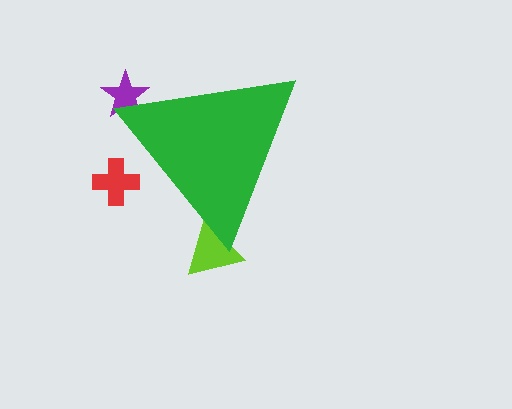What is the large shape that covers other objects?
A green triangle.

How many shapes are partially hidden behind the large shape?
3 shapes are partially hidden.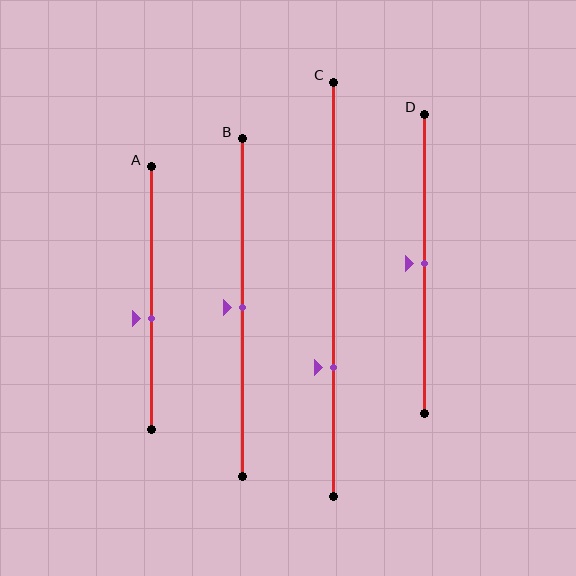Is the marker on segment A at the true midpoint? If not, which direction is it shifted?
No, the marker on segment A is shifted downward by about 8% of the segment length.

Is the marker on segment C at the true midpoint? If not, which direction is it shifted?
No, the marker on segment C is shifted downward by about 19% of the segment length.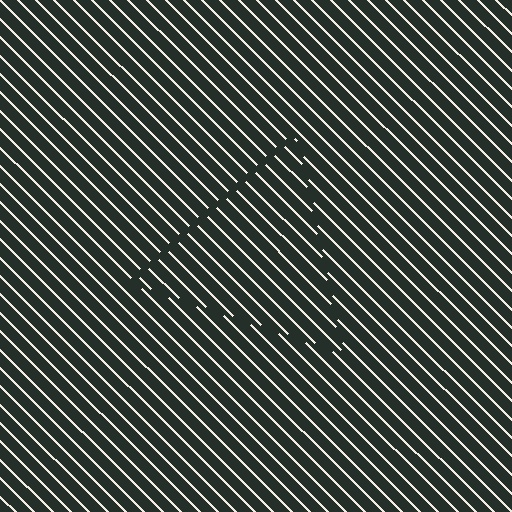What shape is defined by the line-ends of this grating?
An illusory triangle. The interior of the shape contains the same grating, shifted by half a period — the contour is defined by the phase discontinuity where line-ends from the inner and outer gratings abut.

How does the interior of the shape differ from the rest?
The interior of the shape contains the same grating, shifted by half a period — the contour is defined by the phase discontinuity where line-ends from the inner and outer gratings abut.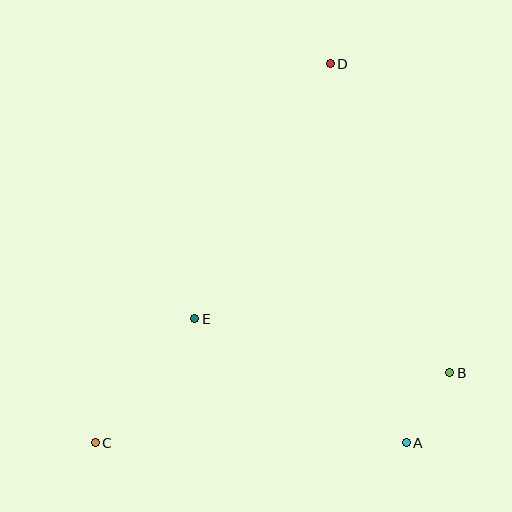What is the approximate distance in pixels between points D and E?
The distance between D and E is approximately 289 pixels.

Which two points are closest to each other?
Points A and B are closest to each other.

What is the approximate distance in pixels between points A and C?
The distance between A and C is approximately 311 pixels.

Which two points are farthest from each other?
Points C and D are farthest from each other.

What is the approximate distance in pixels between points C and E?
The distance between C and E is approximately 159 pixels.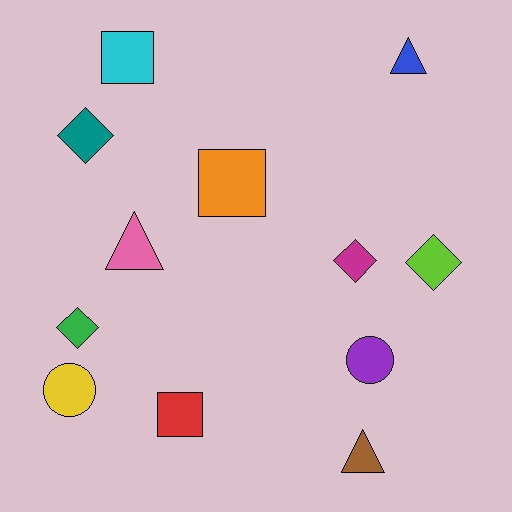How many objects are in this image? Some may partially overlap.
There are 12 objects.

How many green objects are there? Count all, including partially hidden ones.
There is 1 green object.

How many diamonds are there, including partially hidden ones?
There are 4 diamonds.